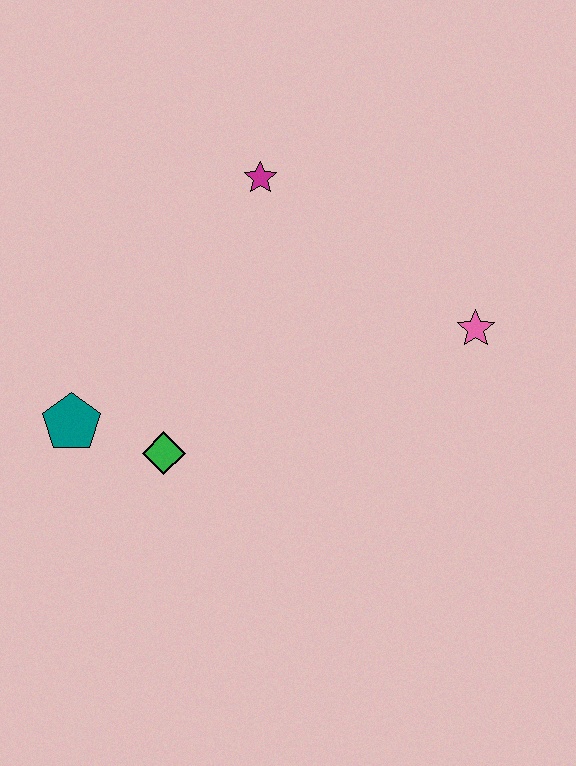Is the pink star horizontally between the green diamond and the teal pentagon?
No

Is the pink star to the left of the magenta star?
No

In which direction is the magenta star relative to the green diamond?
The magenta star is above the green diamond.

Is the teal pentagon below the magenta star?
Yes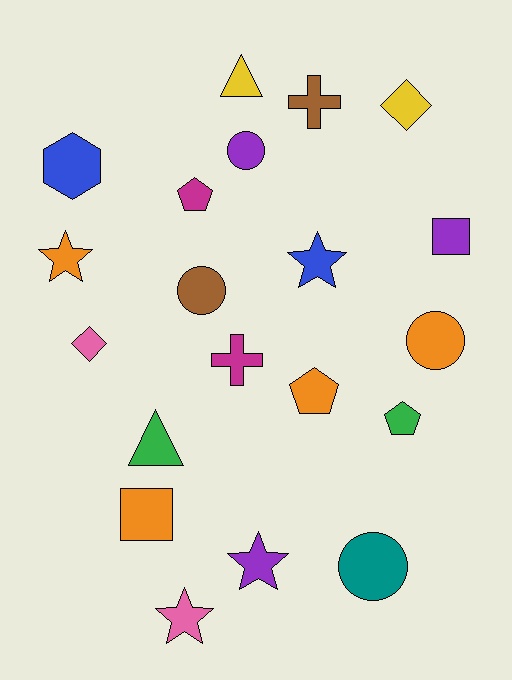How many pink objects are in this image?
There are 2 pink objects.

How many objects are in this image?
There are 20 objects.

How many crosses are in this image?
There are 2 crosses.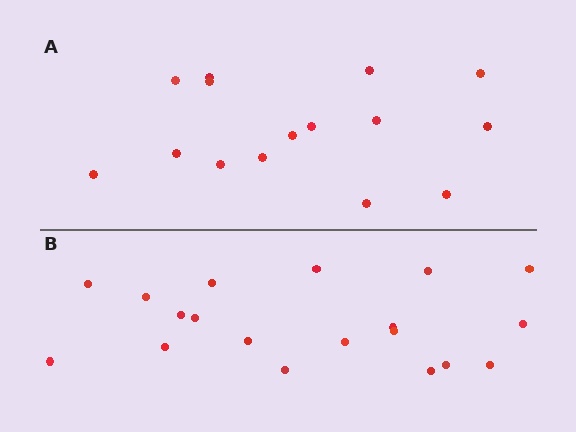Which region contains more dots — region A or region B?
Region B (the bottom region) has more dots.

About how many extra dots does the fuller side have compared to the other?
Region B has about 4 more dots than region A.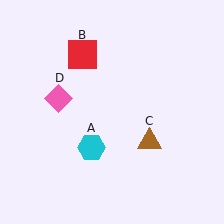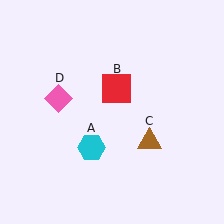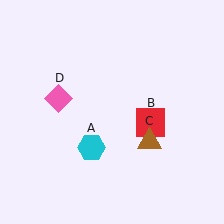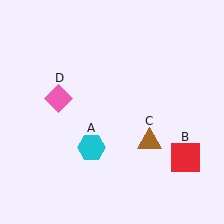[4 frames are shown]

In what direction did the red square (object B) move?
The red square (object B) moved down and to the right.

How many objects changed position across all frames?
1 object changed position: red square (object B).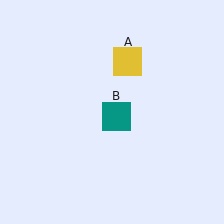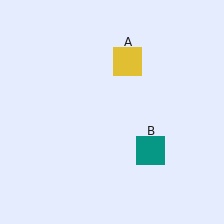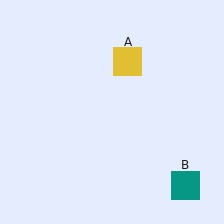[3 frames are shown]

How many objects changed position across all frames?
1 object changed position: teal square (object B).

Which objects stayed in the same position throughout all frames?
Yellow square (object A) remained stationary.